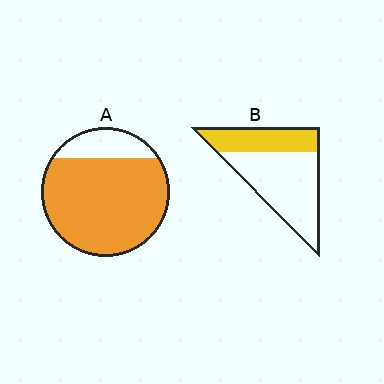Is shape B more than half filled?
No.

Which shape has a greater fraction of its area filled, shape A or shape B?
Shape A.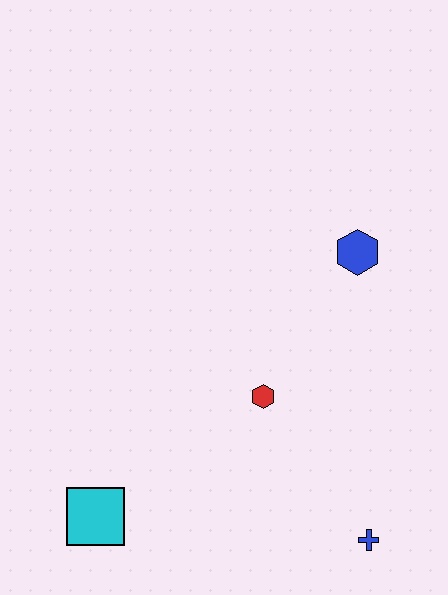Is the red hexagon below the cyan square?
No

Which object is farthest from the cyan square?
The blue hexagon is farthest from the cyan square.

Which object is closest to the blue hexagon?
The red hexagon is closest to the blue hexagon.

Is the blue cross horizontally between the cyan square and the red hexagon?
No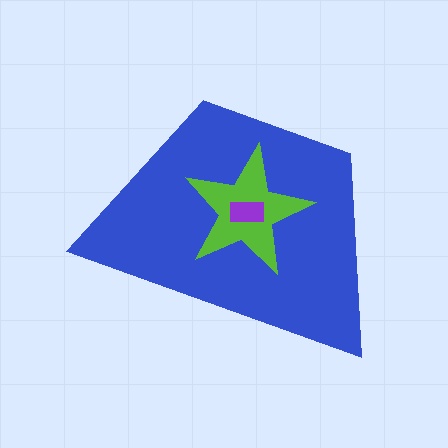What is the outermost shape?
The blue trapezoid.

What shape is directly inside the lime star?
The purple rectangle.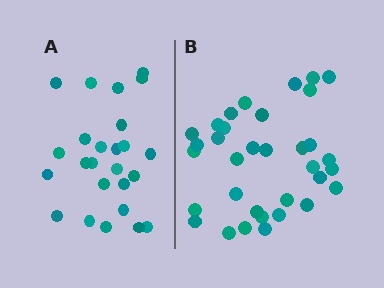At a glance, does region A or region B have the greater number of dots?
Region B (the right region) has more dots.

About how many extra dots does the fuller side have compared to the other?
Region B has roughly 8 or so more dots than region A.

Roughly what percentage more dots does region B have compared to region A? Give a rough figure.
About 35% more.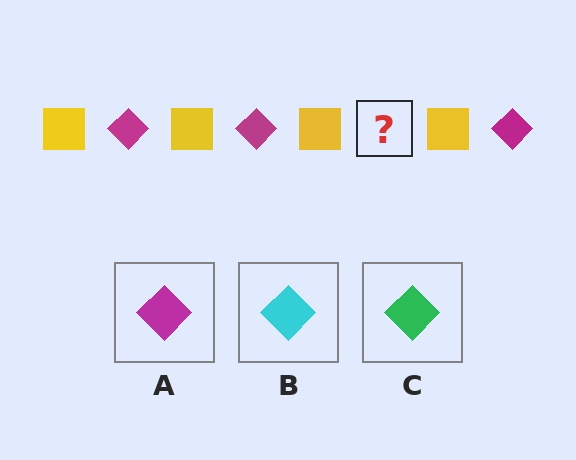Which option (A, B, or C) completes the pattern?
A.